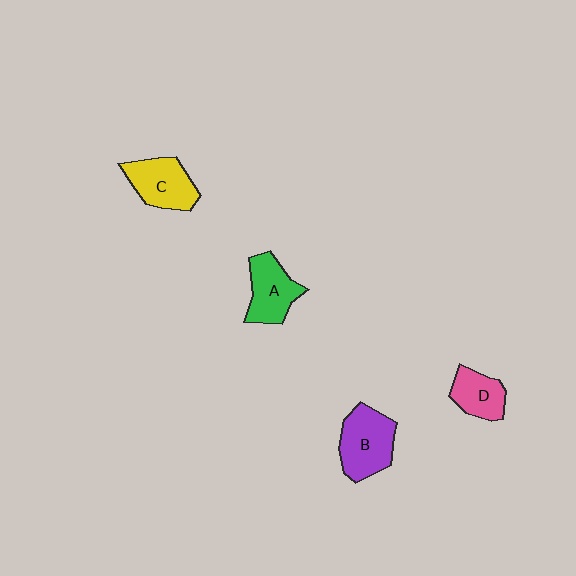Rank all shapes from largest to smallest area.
From largest to smallest: B (purple), C (yellow), A (green), D (pink).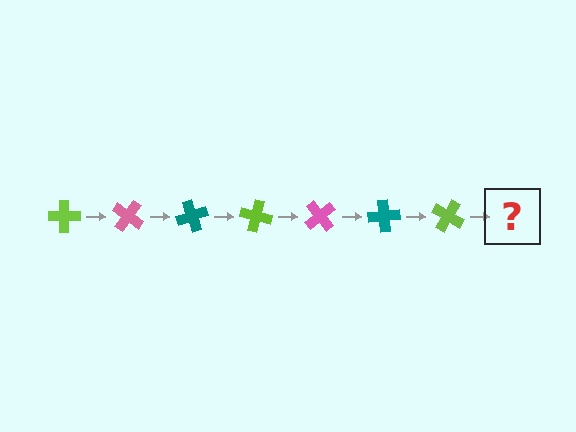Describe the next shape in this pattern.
It should be a pink cross, rotated 245 degrees from the start.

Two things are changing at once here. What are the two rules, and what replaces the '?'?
The two rules are that it rotates 35 degrees each step and the color cycles through lime, pink, and teal. The '?' should be a pink cross, rotated 245 degrees from the start.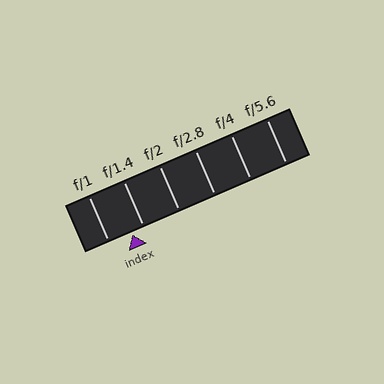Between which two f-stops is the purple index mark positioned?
The index mark is between f/1 and f/1.4.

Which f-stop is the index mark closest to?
The index mark is closest to f/1.4.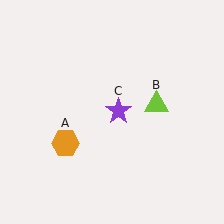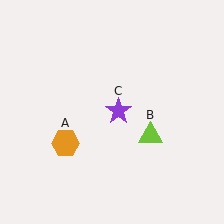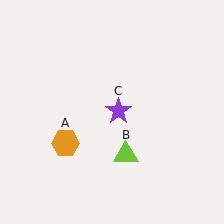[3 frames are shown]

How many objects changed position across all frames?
1 object changed position: lime triangle (object B).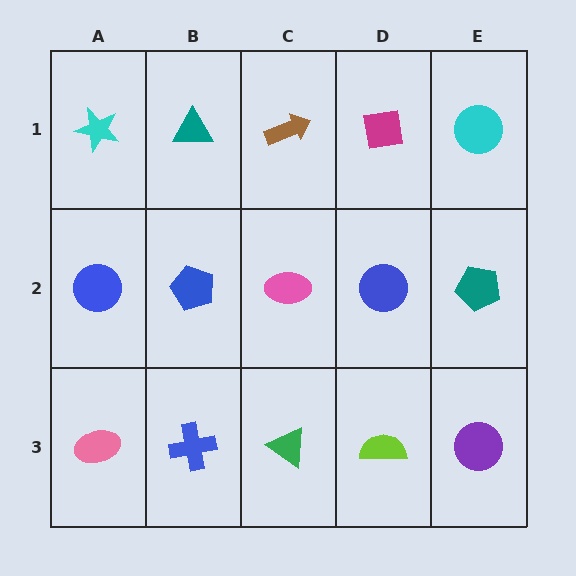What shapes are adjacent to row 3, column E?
A teal pentagon (row 2, column E), a lime semicircle (row 3, column D).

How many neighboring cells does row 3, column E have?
2.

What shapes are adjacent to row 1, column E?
A teal pentagon (row 2, column E), a magenta square (row 1, column D).